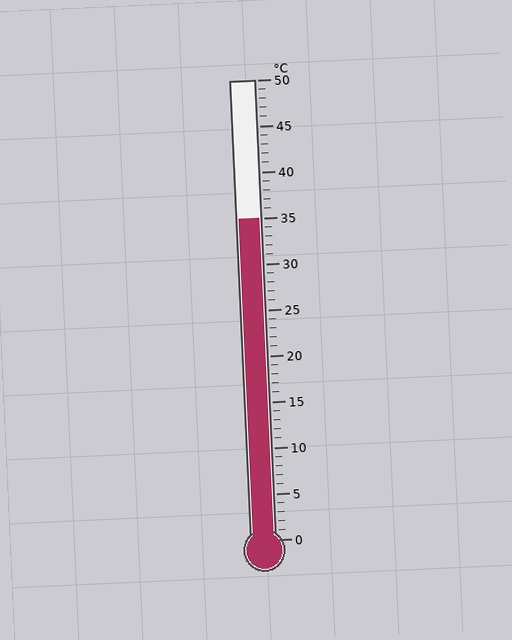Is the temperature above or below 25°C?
The temperature is above 25°C.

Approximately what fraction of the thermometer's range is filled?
The thermometer is filled to approximately 70% of its range.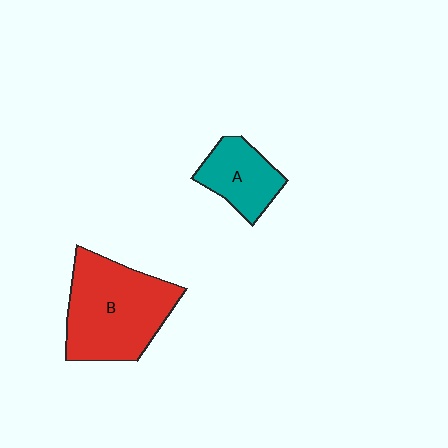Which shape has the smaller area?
Shape A (teal).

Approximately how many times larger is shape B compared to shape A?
Approximately 2.0 times.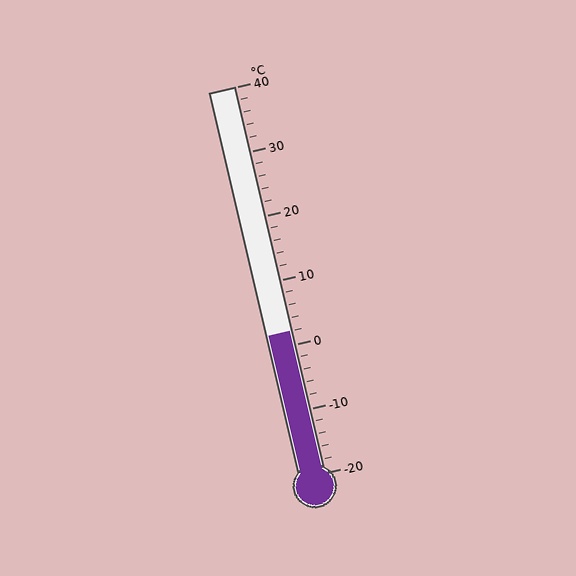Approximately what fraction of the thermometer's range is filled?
The thermometer is filled to approximately 35% of its range.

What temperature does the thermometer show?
The thermometer shows approximately 2°C.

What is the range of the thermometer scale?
The thermometer scale ranges from -20°C to 40°C.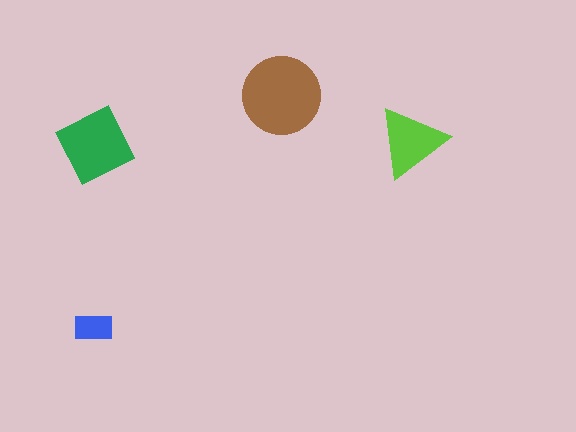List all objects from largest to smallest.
The brown circle, the green diamond, the lime triangle, the blue rectangle.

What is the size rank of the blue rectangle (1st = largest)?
4th.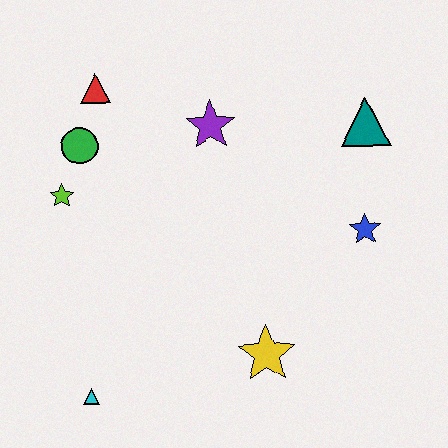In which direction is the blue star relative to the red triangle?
The blue star is to the right of the red triangle.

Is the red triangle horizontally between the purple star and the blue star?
No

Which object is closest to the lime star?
The green circle is closest to the lime star.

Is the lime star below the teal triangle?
Yes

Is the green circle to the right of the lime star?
Yes